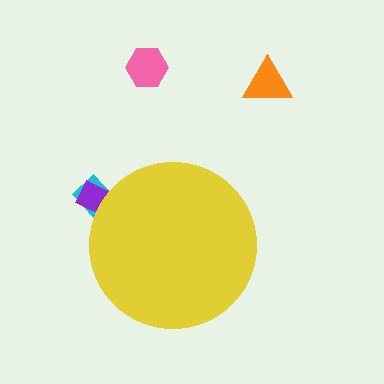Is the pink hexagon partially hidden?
No, the pink hexagon is fully visible.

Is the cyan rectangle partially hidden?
Yes, the cyan rectangle is partially hidden behind the yellow circle.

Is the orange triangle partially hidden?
No, the orange triangle is fully visible.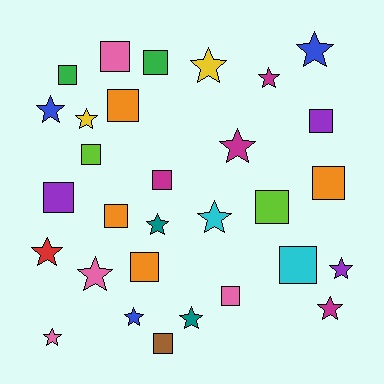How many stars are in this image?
There are 15 stars.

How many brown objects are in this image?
There is 1 brown object.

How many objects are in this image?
There are 30 objects.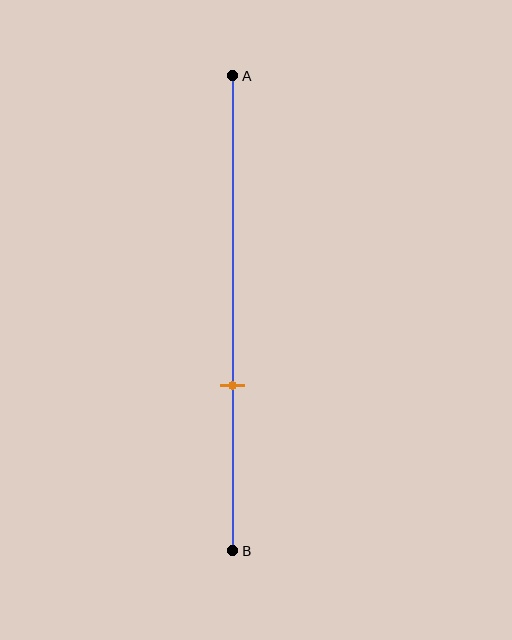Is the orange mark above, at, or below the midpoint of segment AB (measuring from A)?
The orange mark is below the midpoint of segment AB.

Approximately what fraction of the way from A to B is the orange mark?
The orange mark is approximately 65% of the way from A to B.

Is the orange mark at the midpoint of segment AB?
No, the mark is at about 65% from A, not at the 50% midpoint.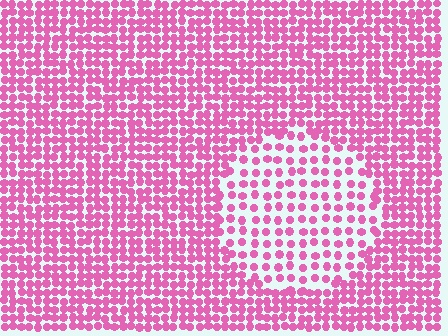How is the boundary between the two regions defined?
The boundary is defined by a change in element density (approximately 2.0x ratio). All elements are the same color, size, and shape.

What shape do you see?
I see a circle.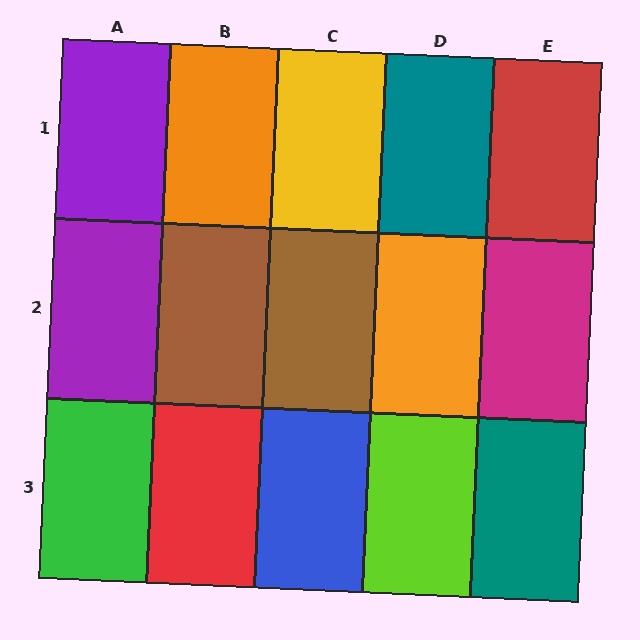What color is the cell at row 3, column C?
Blue.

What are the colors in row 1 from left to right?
Purple, orange, yellow, teal, red.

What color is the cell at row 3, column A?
Green.